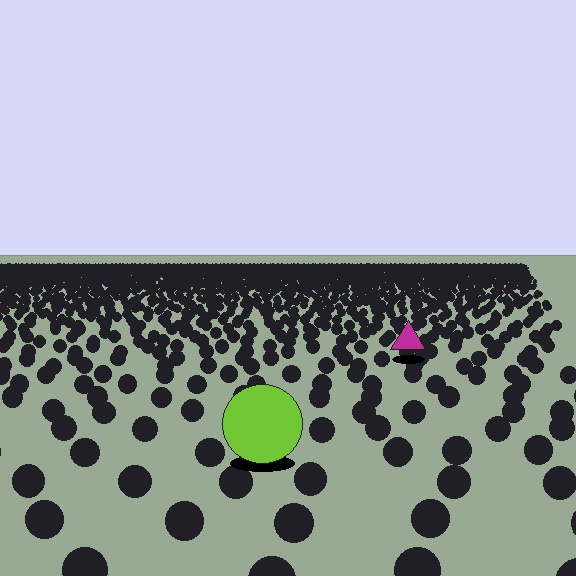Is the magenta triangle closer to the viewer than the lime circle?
No. The lime circle is closer — you can tell from the texture gradient: the ground texture is coarser near it.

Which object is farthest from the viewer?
The magenta triangle is farthest from the viewer. It appears smaller and the ground texture around it is denser.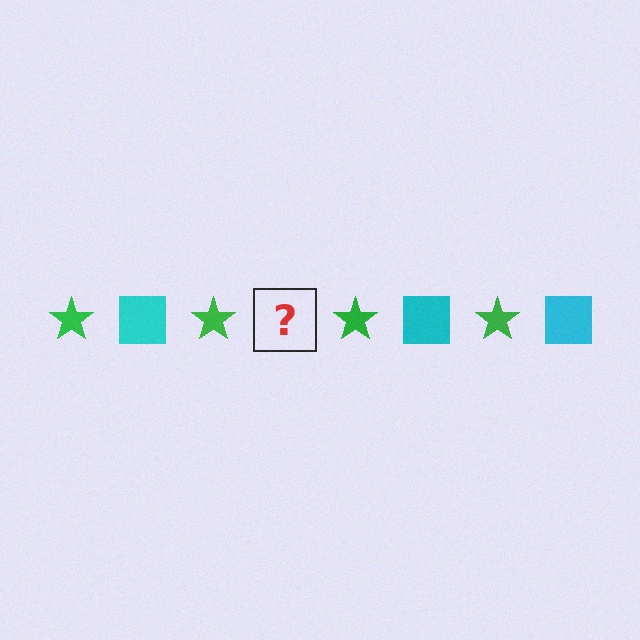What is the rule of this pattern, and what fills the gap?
The rule is that the pattern alternates between green star and cyan square. The gap should be filled with a cyan square.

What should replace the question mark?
The question mark should be replaced with a cyan square.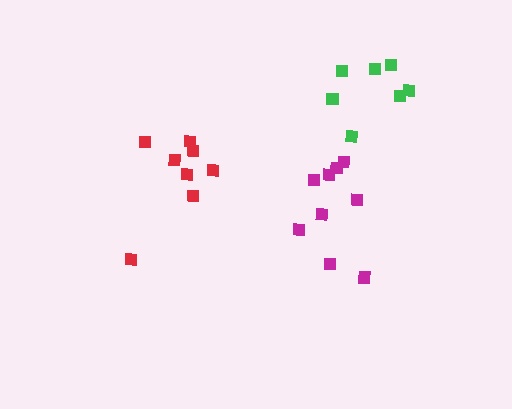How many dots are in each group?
Group 1: 8 dots, Group 2: 9 dots, Group 3: 7 dots (24 total).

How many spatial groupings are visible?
There are 3 spatial groupings.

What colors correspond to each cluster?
The clusters are colored: red, magenta, green.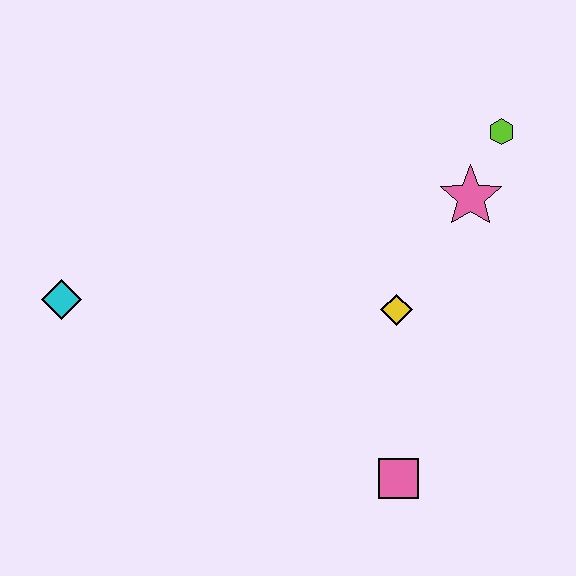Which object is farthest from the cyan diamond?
The lime hexagon is farthest from the cyan diamond.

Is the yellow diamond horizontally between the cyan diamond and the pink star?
Yes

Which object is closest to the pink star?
The lime hexagon is closest to the pink star.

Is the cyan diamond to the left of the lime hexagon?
Yes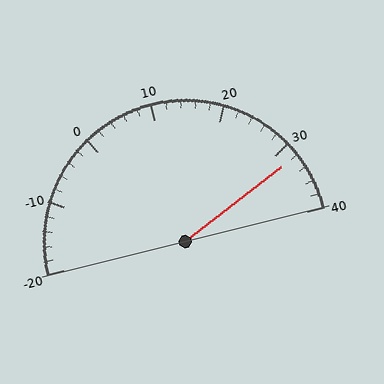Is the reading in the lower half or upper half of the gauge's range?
The reading is in the upper half of the range (-20 to 40).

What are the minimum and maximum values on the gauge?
The gauge ranges from -20 to 40.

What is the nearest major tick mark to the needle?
The nearest major tick mark is 30.